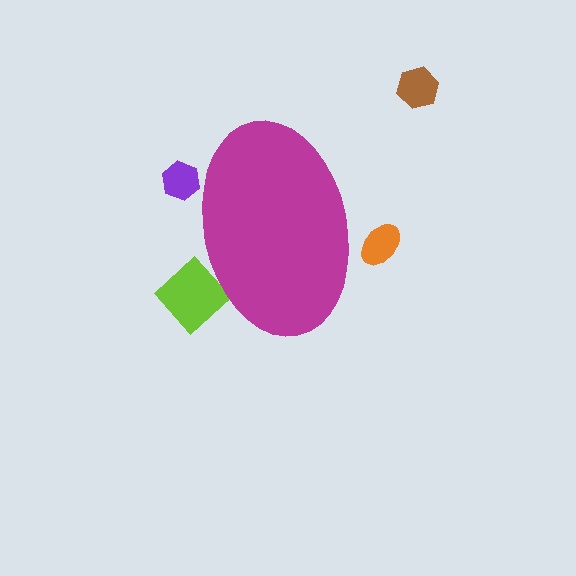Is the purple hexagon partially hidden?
Yes, the purple hexagon is partially hidden behind the magenta ellipse.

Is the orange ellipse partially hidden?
Yes, the orange ellipse is partially hidden behind the magenta ellipse.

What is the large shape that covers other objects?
A magenta ellipse.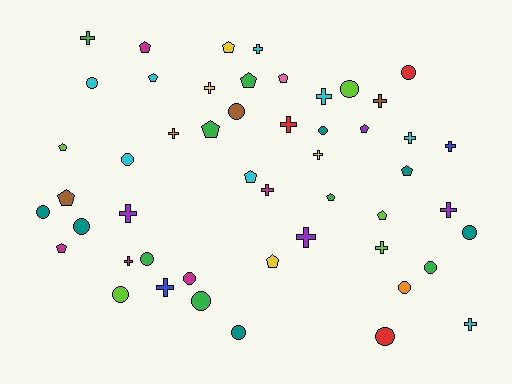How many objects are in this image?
There are 50 objects.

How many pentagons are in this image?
There are 15 pentagons.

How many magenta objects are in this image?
There are 5 magenta objects.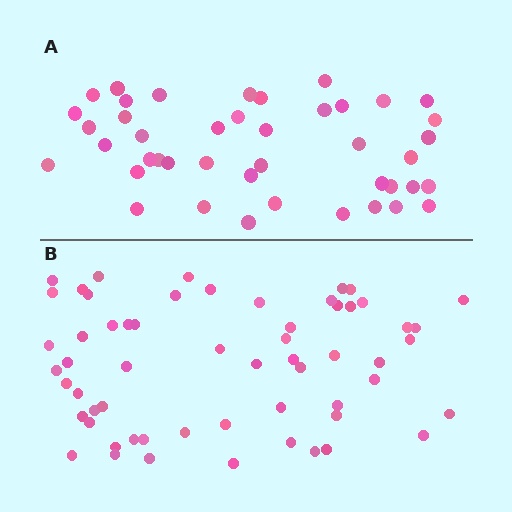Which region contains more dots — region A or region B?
Region B (the bottom region) has more dots.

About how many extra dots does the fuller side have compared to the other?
Region B has approximately 15 more dots than region A.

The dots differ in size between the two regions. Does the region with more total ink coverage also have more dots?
No. Region A has more total ink coverage because its dots are larger, but region B actually contains more individual dots. Total area can be misleading — the number of items is what matters here.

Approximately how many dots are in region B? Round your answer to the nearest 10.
About 60 dots. (The exact count is 59, which rounds to 60.)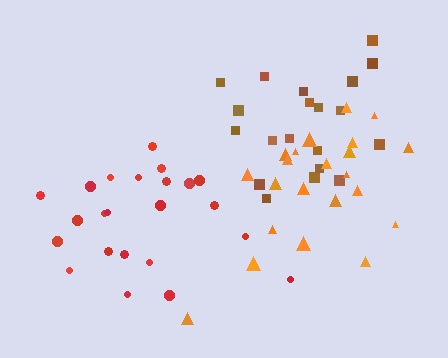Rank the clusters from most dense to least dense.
red, orange, brown.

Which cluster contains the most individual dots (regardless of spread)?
Red (23).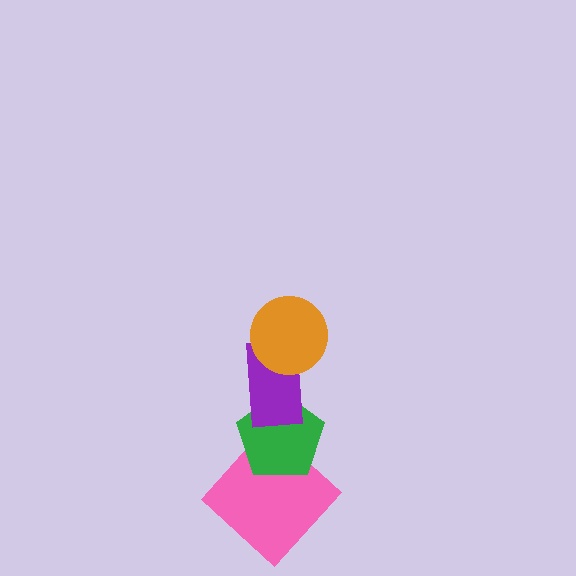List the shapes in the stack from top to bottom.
From top to bottom: the orange circle, the purple rectangle, the green pentagon, the pink diamond.